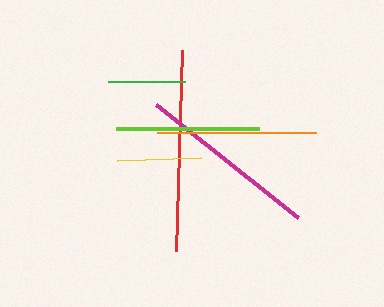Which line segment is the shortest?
The green line is the shortest at approximately 76 pixels.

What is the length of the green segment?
The green segment is approximately 76 pixels long.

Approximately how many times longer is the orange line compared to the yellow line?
The orange line is approximately 1.9 times the length of the yellow line.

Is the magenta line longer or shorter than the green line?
The magenta line is longer than the green line.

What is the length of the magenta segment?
The magenta segment is approximately 181 pixels long.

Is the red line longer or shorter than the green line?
The red line is longer than the green line.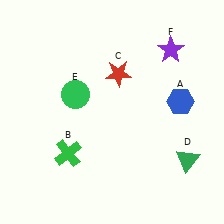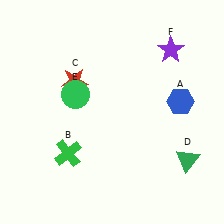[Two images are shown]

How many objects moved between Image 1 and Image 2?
1 object moved between the two images.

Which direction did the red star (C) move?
The red star (C) moved left.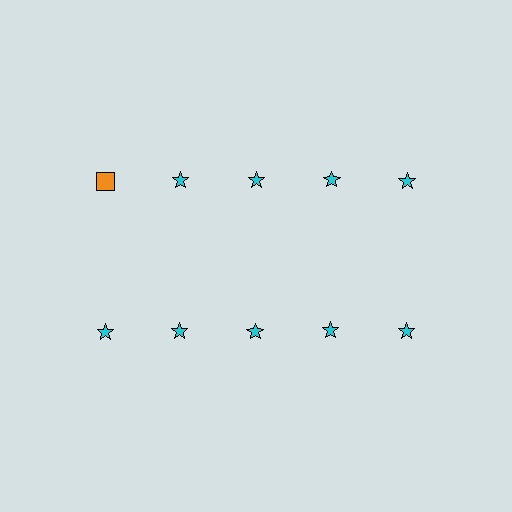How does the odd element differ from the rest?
It differs in both color (orange instead of cyan) and shape (square instead of star).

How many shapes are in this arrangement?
There are 10 shapes arranged in a grid pattern.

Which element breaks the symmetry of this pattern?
The orange square in the top row, leftmost column breaks the symmetry. All other shapes are cyan stars.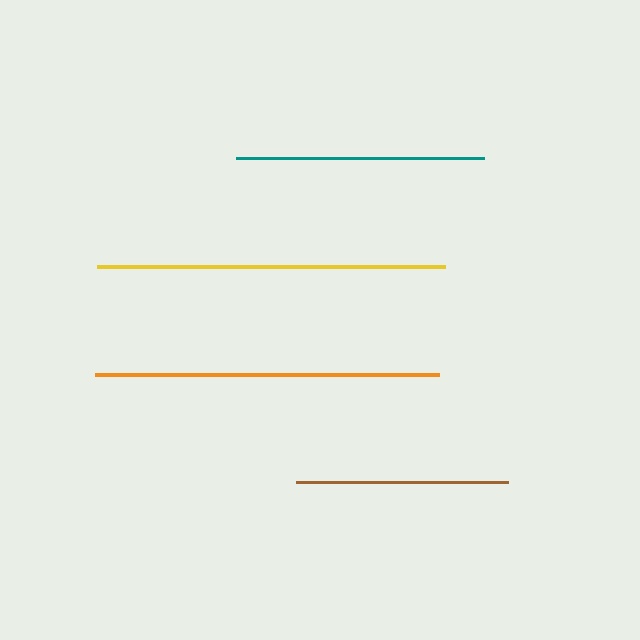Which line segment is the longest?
The yellow line is the longest at approximately 349 pixels.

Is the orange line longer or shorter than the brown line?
The orange line is longer than the brown line.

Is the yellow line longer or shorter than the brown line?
The yellow line is longer than the brown line.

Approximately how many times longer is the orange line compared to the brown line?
The orange line is approximately 1.6 times the length of the brown line.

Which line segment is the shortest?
The brown line is the shortest at approximately 212 pixels.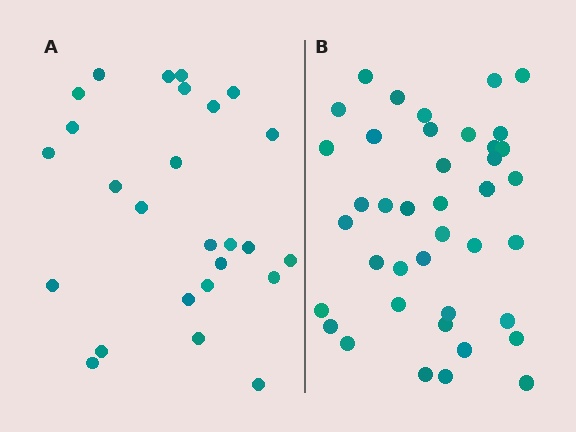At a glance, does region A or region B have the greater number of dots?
Region B (the right region) has more dots.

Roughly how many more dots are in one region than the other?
Region B has approximately 15 more dots than region A.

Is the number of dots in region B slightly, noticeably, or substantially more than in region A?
Region B has substantially more. The ratio is roughly 1.5 to 1.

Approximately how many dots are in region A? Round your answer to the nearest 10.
About 30 dots. (The exact count is 26, which rounds to 30.)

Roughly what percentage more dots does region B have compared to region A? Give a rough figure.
About 55% more.